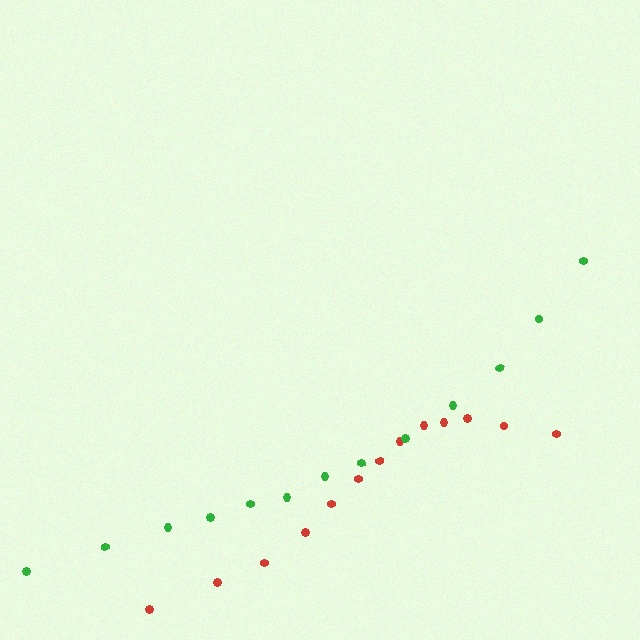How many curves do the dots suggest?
There are 2 distinct paths.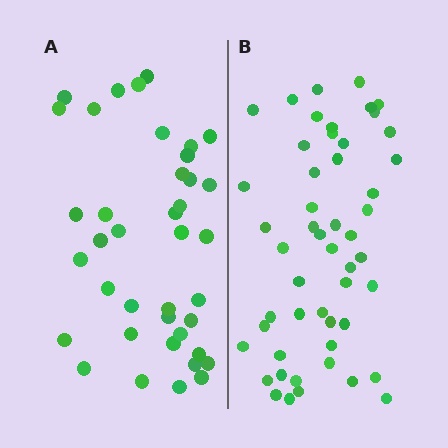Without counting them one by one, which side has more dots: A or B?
Region B (the right region) has more dots.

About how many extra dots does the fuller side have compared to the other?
Region B has roughly 12 or so more dots than region A.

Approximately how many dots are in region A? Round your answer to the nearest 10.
About 40 dots. (The exact count is 39, which rounds to 40.)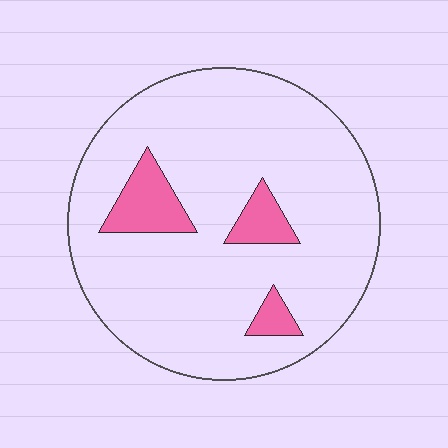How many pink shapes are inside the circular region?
3.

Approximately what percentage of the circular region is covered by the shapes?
Approximately 10%.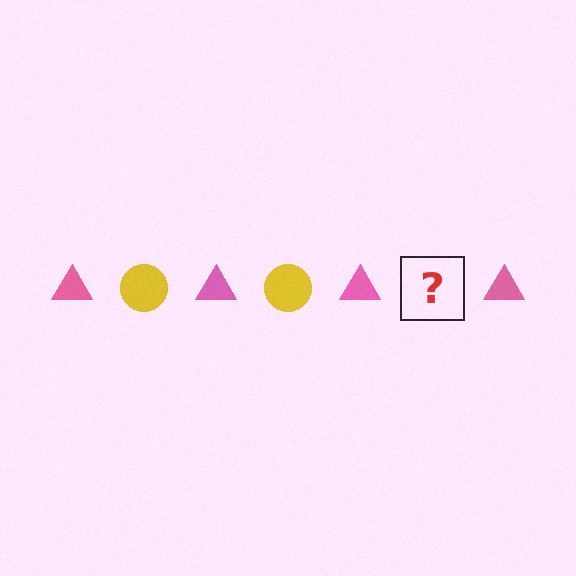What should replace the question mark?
The question mark should be replaced with a yellow circle.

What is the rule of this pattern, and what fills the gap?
The rule is that the pattern alternates between pink triangle and yellow circle. The gap should be filled with a yellow circle.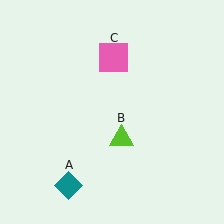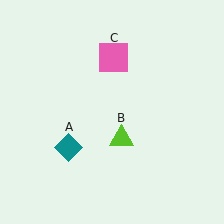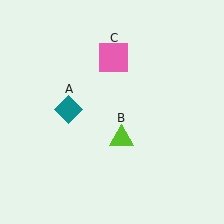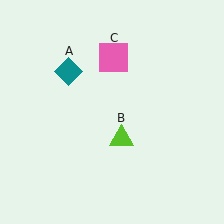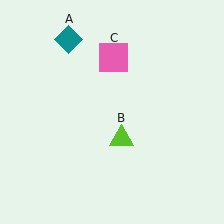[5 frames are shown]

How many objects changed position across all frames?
1 object changed position: teal diamond (object A).